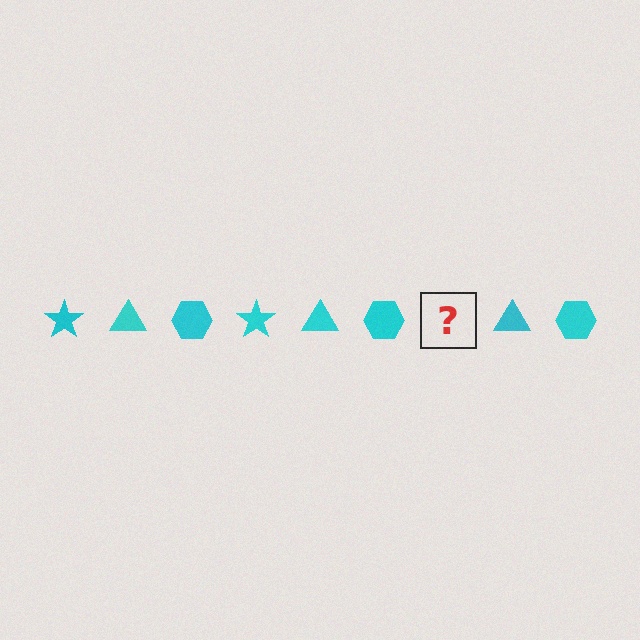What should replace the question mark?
The question mark should be replaced with a cyan star.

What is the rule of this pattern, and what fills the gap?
The rule is that the pattern cycles through star, triangle, hexagon shapes in cyan. The gap should be filled with a cyan star.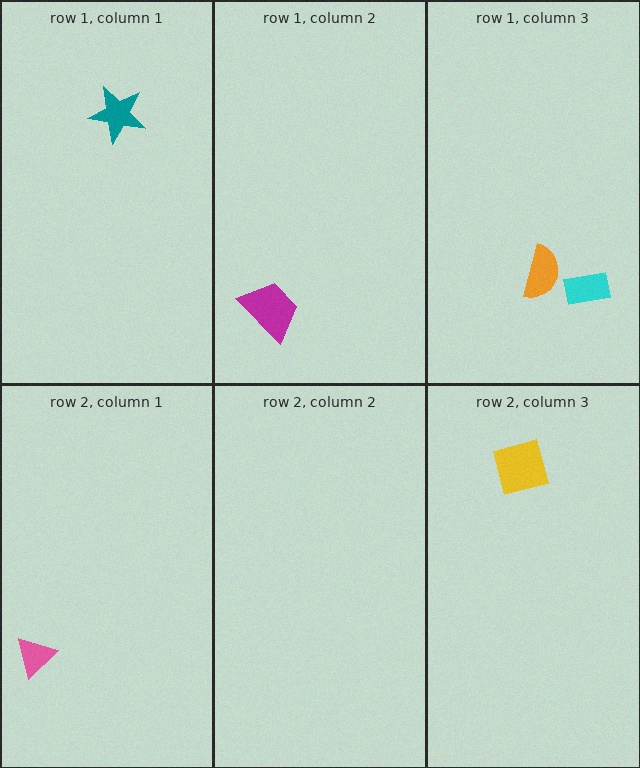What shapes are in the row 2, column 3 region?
The yellow square.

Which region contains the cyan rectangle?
The row 1, column 3 region.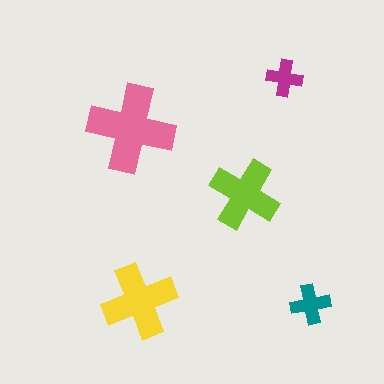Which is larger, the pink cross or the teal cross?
The pink one.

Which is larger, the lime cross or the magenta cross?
The lime one.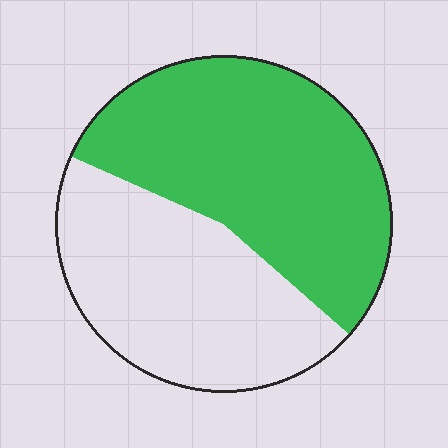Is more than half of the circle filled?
Yes.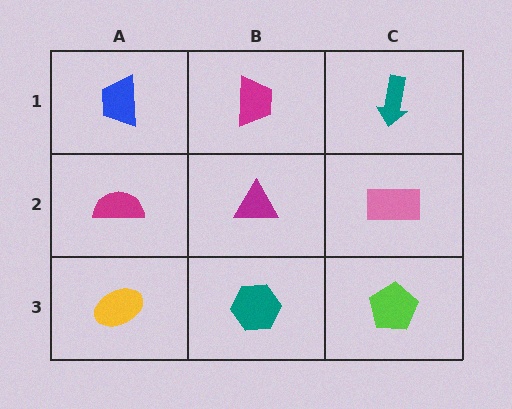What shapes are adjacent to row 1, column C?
A pink rectangle (row 2, column C), a magenta trapezoid (row 1, column B).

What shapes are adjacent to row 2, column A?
A blue trapezoid (row 1, column A), a yellow ellipse (row 3, column A), a magenta triangle (row 2, column B).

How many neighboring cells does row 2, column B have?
4.